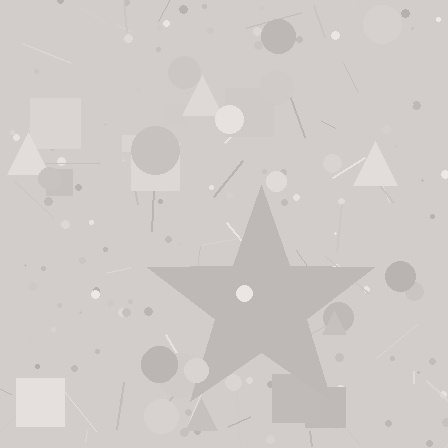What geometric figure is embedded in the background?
A star is embedded in the background.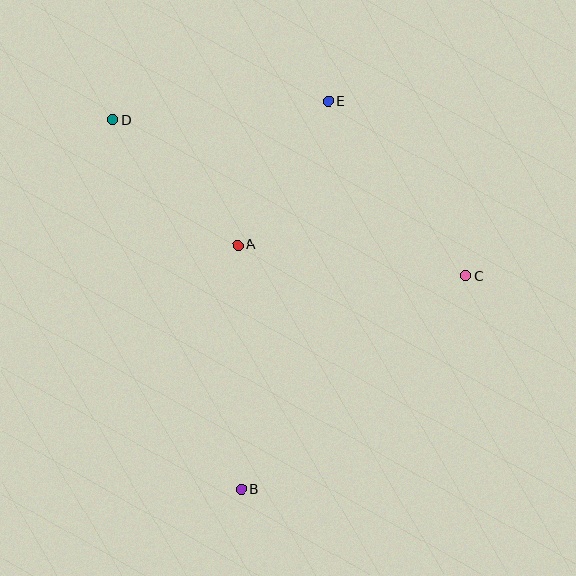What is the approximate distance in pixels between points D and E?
The distance between D and E is approximately 216 pixels.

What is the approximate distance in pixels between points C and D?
The distance between C and D is approximately 386 pixels.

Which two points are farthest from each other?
Points B and E are farthest from each other.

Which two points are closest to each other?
Points A and E are closest to each other.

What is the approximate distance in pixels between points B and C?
The distance between B and C is approximately 309 pixels.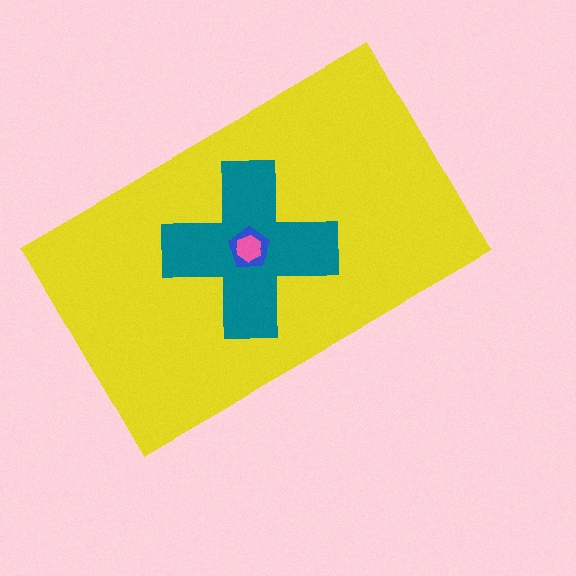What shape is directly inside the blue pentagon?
The pink hexagon.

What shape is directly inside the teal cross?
The blue pentagon.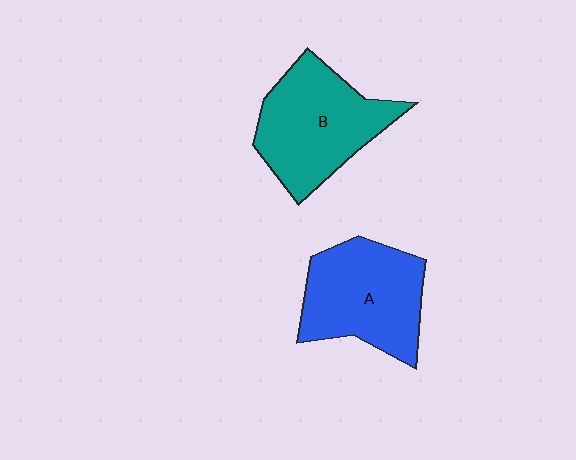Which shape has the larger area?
Shape B (teal).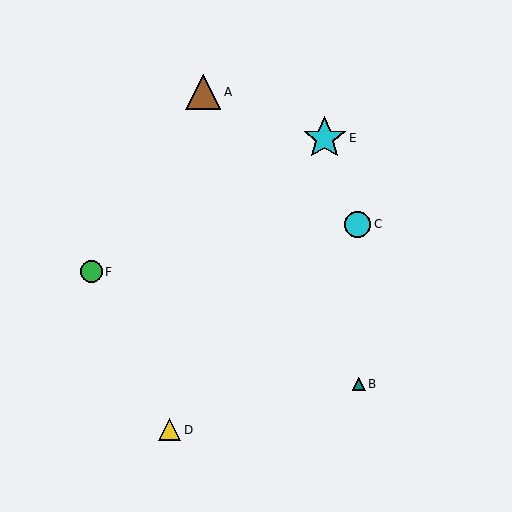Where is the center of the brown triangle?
The center of the brown triangle is at (203, 92).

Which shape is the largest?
The cyan star (labeled E) is the largest.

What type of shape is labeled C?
Shape C is a cyan circle.